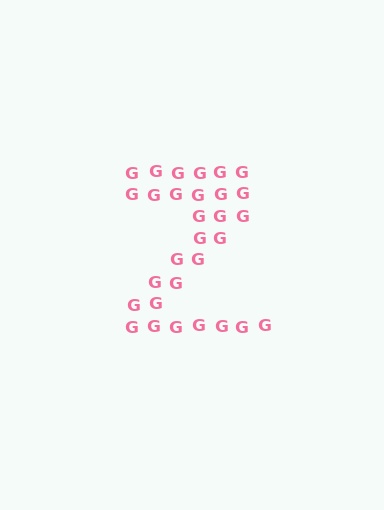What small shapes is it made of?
It is made of small letter G's.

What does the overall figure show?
The overall figure shows the letter Z.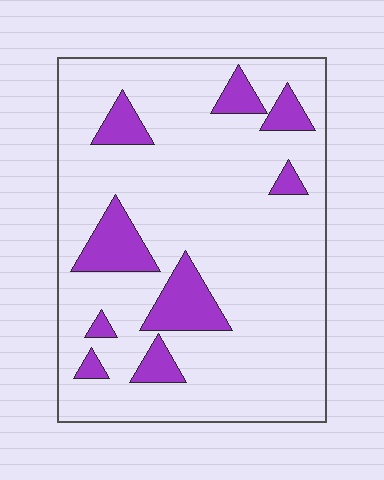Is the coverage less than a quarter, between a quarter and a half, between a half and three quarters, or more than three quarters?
Less than a quarter.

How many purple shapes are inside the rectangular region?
9.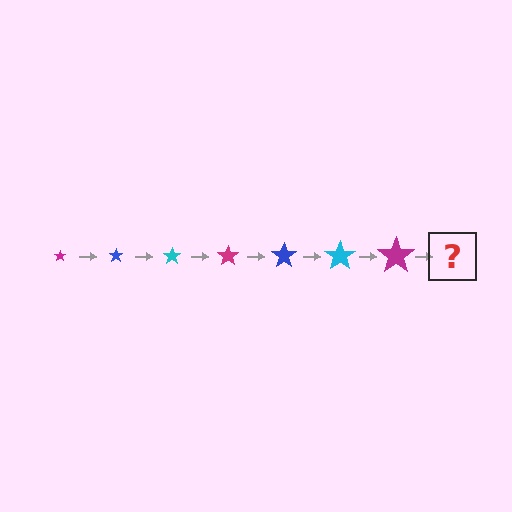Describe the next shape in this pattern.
It should be a blue star, larger than the previous one.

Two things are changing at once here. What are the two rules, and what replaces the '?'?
The two rules are that the star grows larger each step and the color cycles through magenta, blue, and cyan. The '?' should be a blue star, larger than the previous one.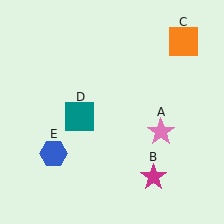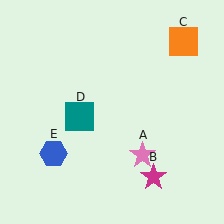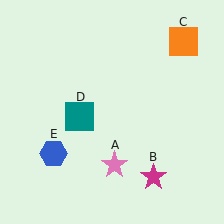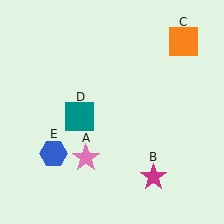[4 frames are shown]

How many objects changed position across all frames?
1 object changed position: pink star (object A).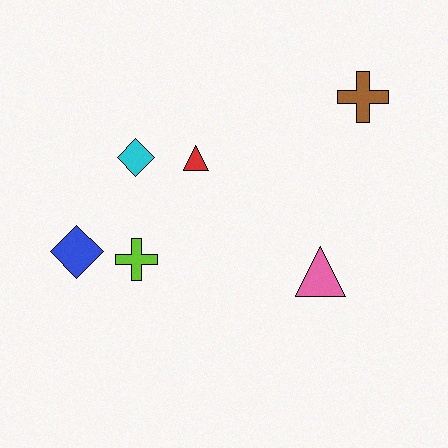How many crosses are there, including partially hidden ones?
There are 2 crosses.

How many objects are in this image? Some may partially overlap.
There are 6 objects.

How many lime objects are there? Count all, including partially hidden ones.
There is 1 lime object.